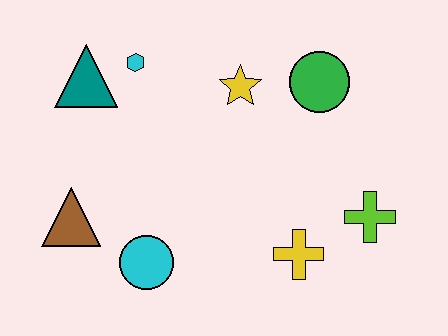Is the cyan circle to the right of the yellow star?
No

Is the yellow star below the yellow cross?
No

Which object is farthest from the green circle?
The brown triangle is farthest from the green circle.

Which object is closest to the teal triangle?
The cyan hexagon is closest to the teal triangle.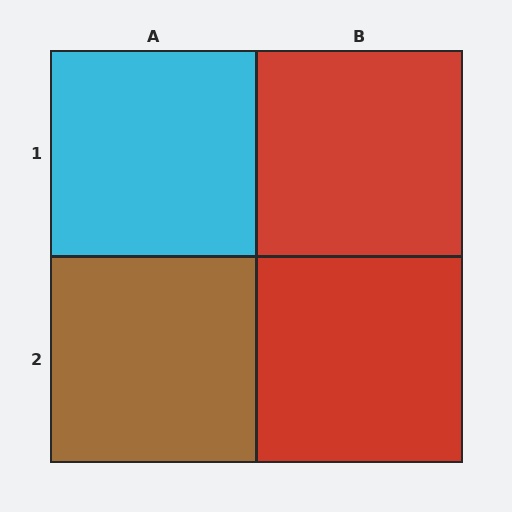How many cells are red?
2 cells are red.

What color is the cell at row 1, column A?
Cyan.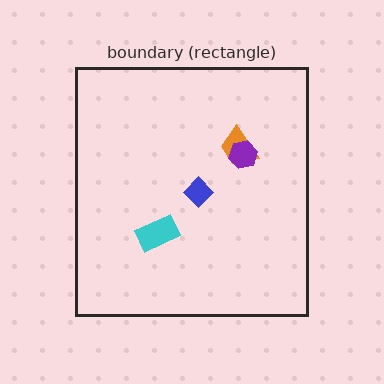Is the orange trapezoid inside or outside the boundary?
Inside.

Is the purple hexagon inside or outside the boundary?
Inside.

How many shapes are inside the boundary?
4 inside, 0 outside.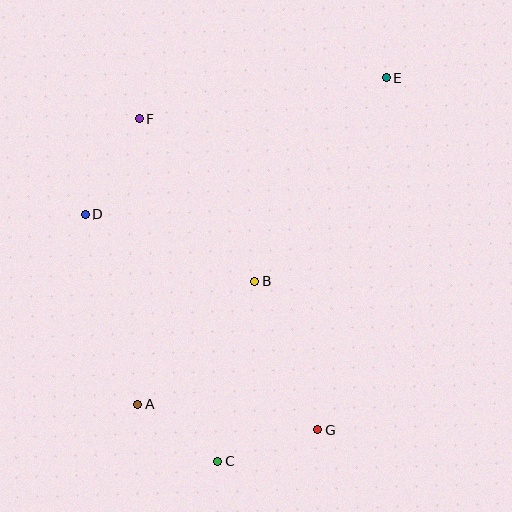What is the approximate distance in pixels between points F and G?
The distance between F and G is approximately 358 pixels.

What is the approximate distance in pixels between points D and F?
The distance between D and F is approximately 110 pixels.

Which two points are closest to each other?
Points A and C are closest to each other.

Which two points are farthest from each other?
Points C and E are farthest from each other.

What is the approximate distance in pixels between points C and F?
The distance between C and F is approximately 351 pixels.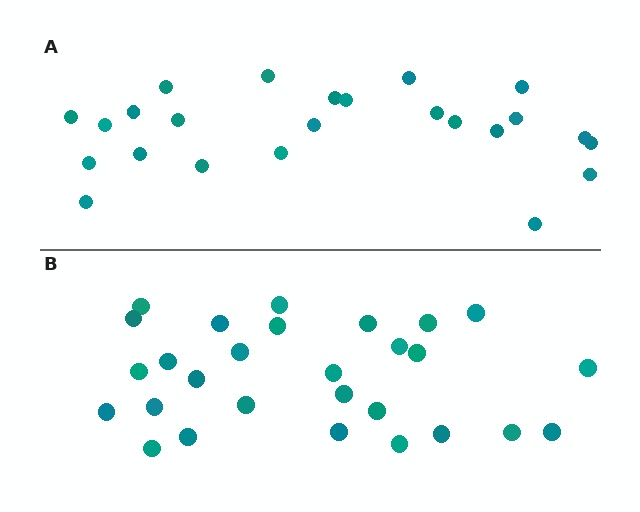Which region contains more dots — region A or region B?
Region B (the bottom region) has more dots.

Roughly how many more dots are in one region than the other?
Region B has about 4 more dots than region A.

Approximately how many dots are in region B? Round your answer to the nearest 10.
About 30 dots. (The exact count is 28, which rounds to 30.)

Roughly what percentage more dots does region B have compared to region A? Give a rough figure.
About 15% more.